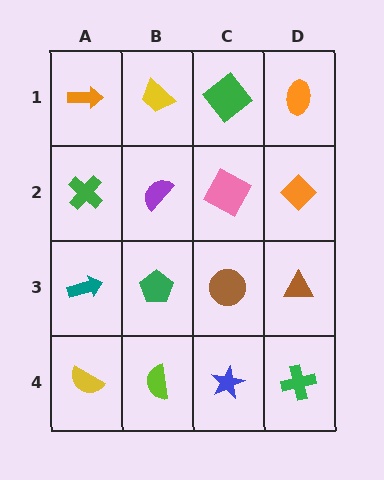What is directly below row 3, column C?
A blue star.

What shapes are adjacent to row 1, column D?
An orange diamond (row 2, column D), a green diamond (row 1, column C).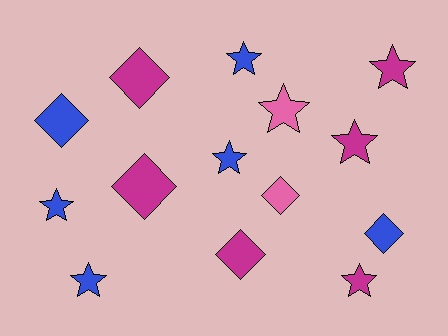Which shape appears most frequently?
Star, with 8 objects.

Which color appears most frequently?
Magenta, with 6 objects.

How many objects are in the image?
There are 14 objects.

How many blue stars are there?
There are 4 blue stars.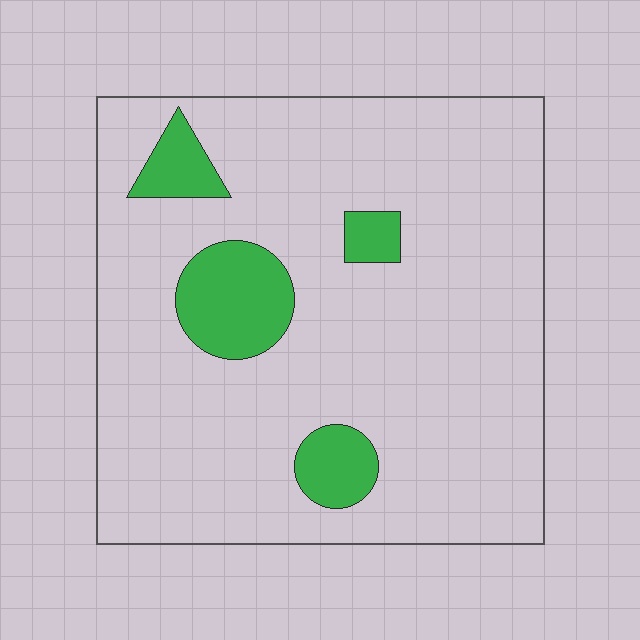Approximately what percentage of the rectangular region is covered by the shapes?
Approximately 10%.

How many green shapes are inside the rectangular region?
4.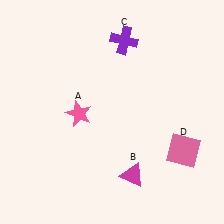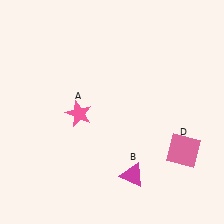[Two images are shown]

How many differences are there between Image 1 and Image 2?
There is 1 difference between the two images.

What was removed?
The purple cross (C) was removed in Image 2.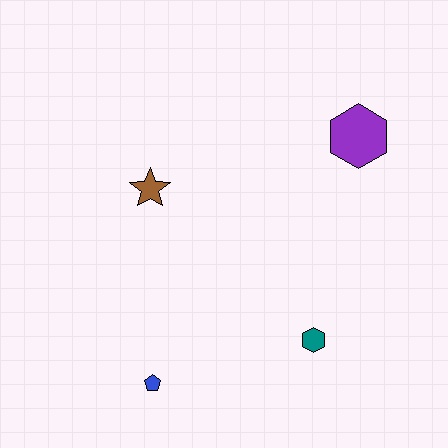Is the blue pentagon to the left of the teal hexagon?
Yes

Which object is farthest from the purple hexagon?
The blue pentagon is farthest from the purple hexagon.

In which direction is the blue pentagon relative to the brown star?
The blue pentagon is below the brown star.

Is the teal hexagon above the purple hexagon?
No